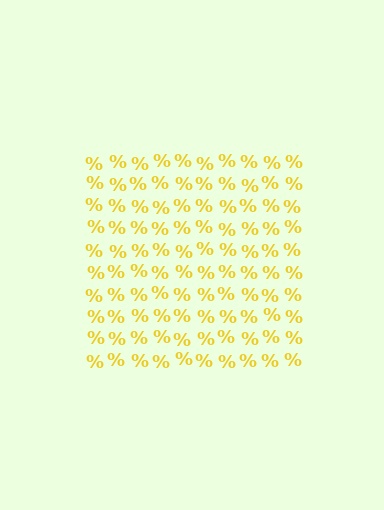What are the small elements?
The small elements are percent signs.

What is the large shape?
The large shape is a square.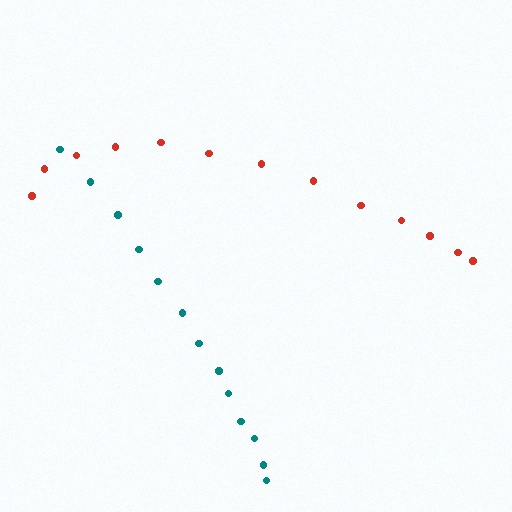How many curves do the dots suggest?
There are 2 distinct paths.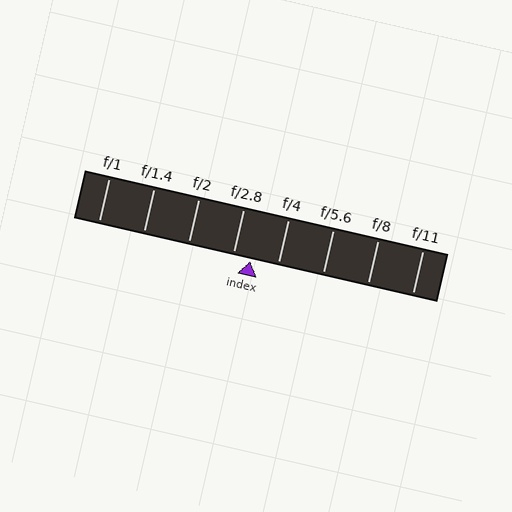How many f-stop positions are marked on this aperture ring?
There are 8 f-stop positions marked.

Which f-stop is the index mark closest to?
The index mark is closest to f/2.8.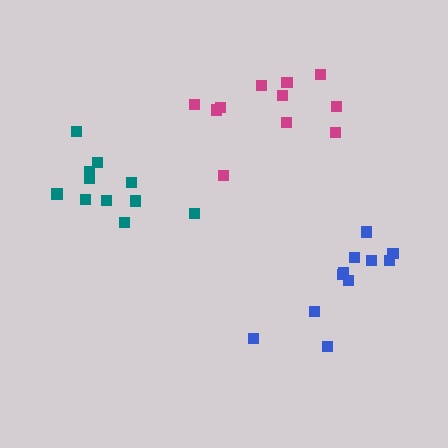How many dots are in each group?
Group 1: 11 dots, Group 2: 11 dots, Group 3: 11 dots (33 total).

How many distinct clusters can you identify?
There are 3 distinct clusters.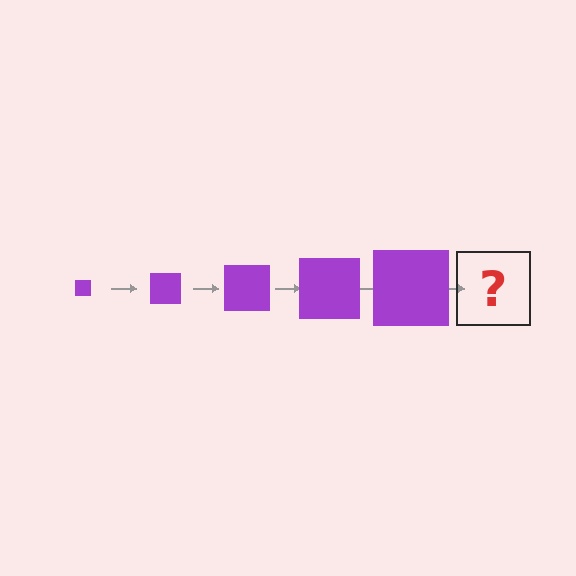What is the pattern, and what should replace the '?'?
The pattern is that the square gets progressively larger each step. The '?' should be a purple square, larger than the previous one.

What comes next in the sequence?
The next element should be a purple square, larger than the previous one.